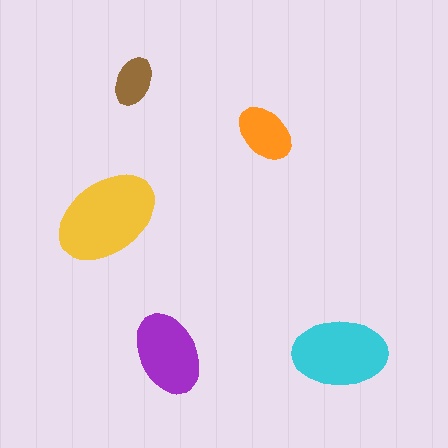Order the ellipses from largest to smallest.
the yellow one, the cyan one, the purple one, the orange one, the brown one.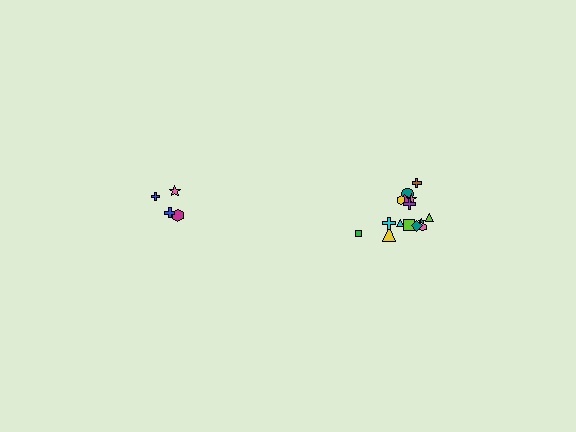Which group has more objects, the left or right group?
The right group.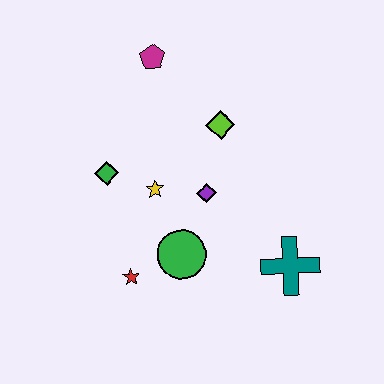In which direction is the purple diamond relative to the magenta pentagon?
The purple diamond is below the magenta pentagon.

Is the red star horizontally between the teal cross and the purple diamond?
No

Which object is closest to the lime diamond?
The purple diamond is closest to the lime diamond.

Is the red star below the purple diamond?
Yes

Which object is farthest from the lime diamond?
The red star is farthest from the lime diamond.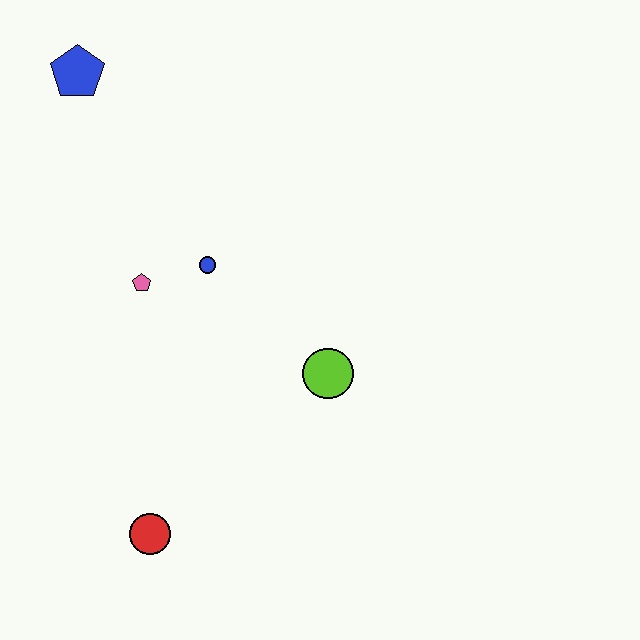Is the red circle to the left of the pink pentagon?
No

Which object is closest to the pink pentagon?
The blue circle is closest to the pink pentagon.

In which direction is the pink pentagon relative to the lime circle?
The pink pentagon is to the left of the lime circle.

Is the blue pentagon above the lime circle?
Yes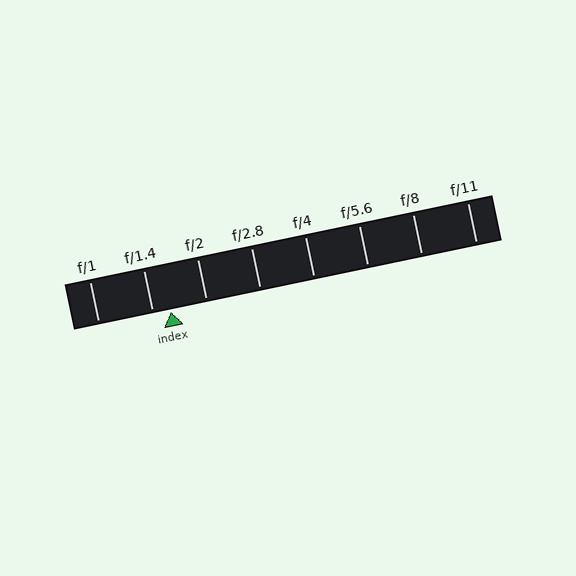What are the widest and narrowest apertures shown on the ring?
The widest aperture shown is f/1 and the narrowest is f/11.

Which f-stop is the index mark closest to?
The index mark is closest to f/1.4.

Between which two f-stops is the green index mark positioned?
The index mark is between f/1.4 and f/2.